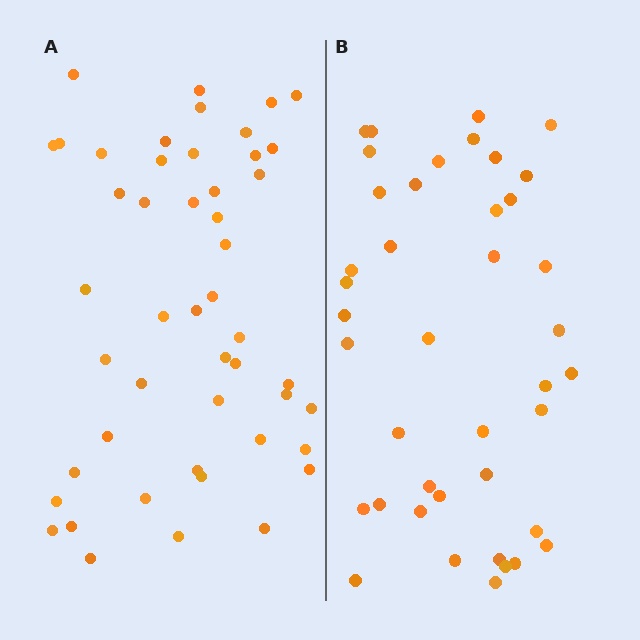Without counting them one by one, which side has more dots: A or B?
Region A (the left region) has more dots.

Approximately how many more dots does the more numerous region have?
Region A has roughly 8 or so more dots than region B.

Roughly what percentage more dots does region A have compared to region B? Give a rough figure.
About 15% more.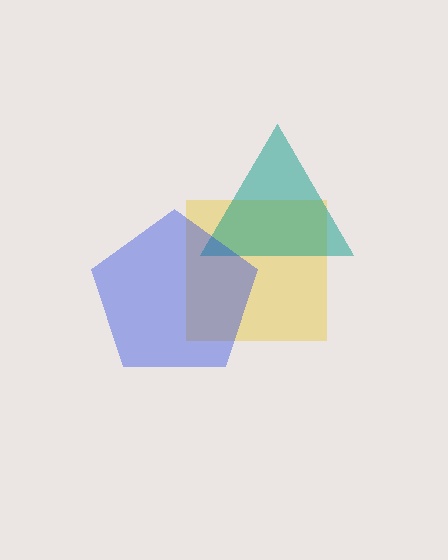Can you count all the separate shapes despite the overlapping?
Yes, there are 3 separate shapes.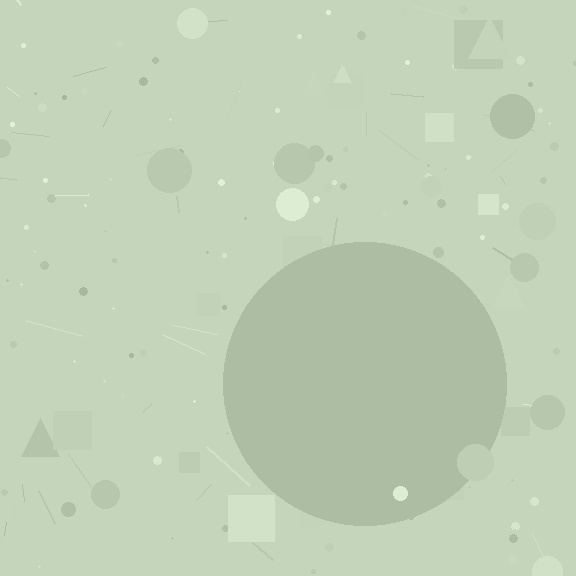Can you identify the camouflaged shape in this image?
The camouflaged shape is a circle.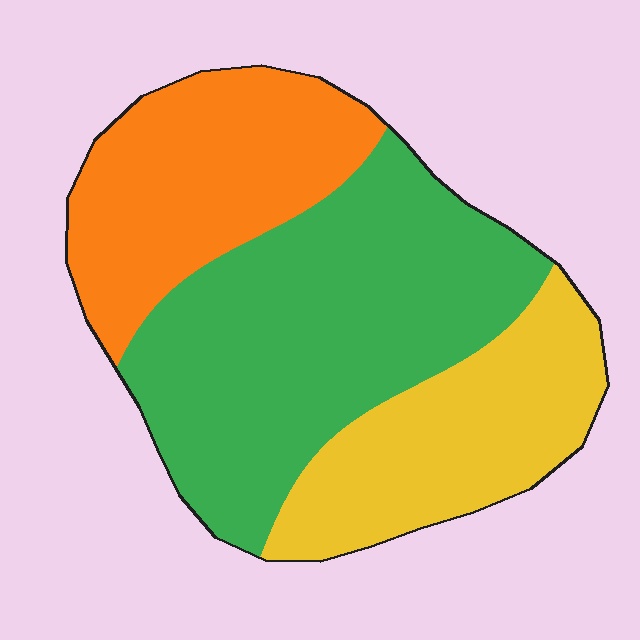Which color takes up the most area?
Green, at roughly 45%.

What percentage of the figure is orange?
Orange takes up about one quarter (1/4) of the figure.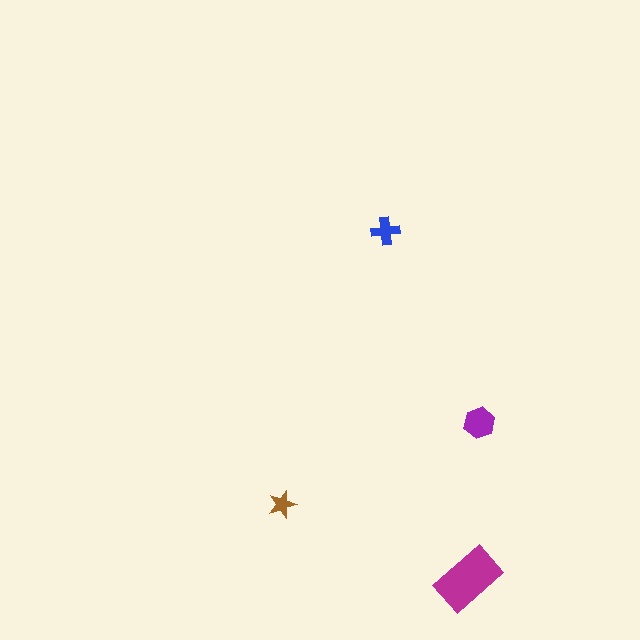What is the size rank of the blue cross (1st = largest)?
3rd.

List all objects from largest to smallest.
The magenta rectangle, the purple hexagon, the blue cross, the brown star.